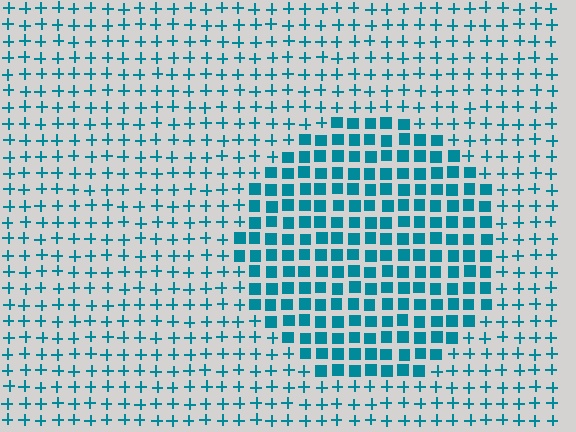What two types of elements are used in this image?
The image uses squares inside the circle region and plus signs outside it.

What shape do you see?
I see a circle.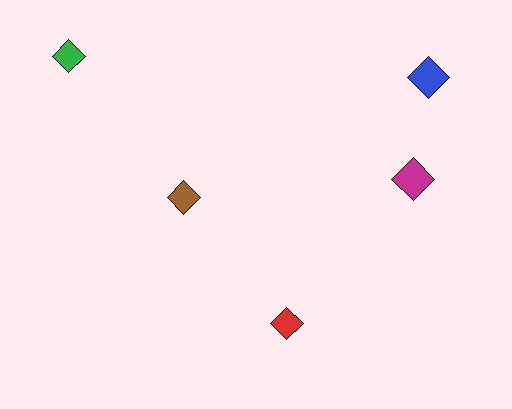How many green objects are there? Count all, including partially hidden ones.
There is 1 green object.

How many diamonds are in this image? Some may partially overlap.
There are 5 diamonds.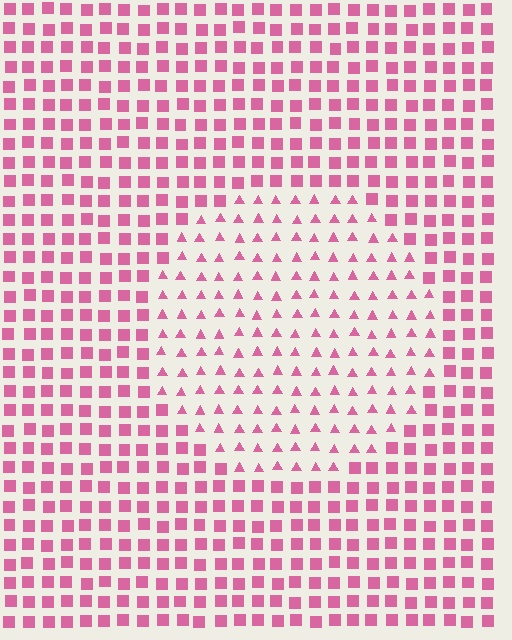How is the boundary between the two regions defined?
The boundary is defined by a change in element shape: triangles inside vs. squares outside. All elements share the same color and spacing.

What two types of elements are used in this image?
The image uses triangles inside the circle region and squares outside it.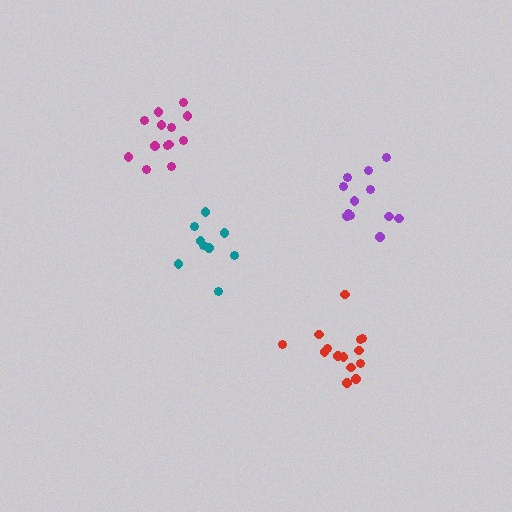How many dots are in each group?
Group 1: 14 dots, Group 2: 12 dots, Group 3: 9 dots, Group 4: 13 dots (48 total).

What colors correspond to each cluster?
The clusters are colored: red, purple, teal, magenta.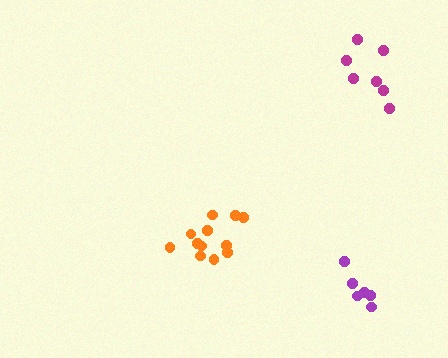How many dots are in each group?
Group 1: 7 dots, Group 2: 6 dots, Group 3: 12 dots (25 total).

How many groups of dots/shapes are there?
There are 3 groups.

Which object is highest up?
The magenta cluster is topmost.